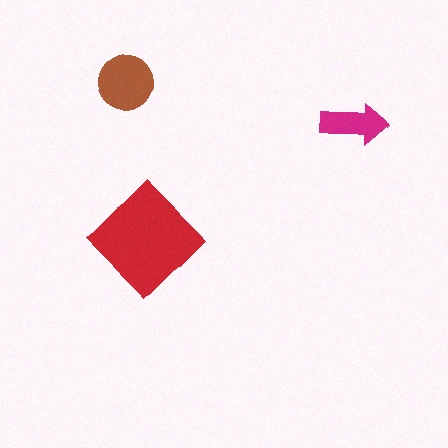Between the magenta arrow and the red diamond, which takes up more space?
The red diamond.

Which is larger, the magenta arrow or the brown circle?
The brown circle.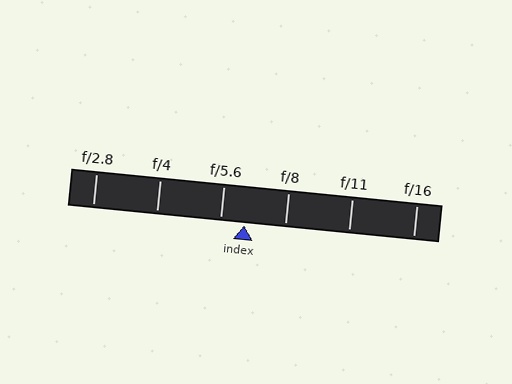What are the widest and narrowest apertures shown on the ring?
The widest aperture shown is f/2.8 and the narrowest is f/16.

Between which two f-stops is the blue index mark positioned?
The index mark is between f/5.6 and f/8.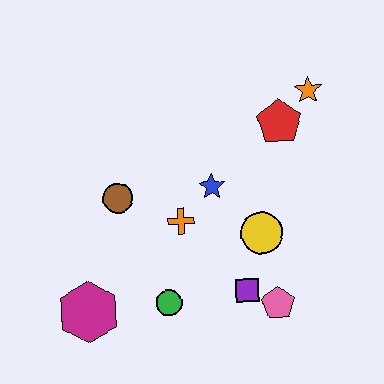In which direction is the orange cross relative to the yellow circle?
The orange cross is to the left of the yellow circle.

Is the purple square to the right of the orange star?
No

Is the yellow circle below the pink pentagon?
No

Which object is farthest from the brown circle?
The orange star is farthest from the brown circle.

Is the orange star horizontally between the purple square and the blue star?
No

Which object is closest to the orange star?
The red pentagon is closest to the orange star.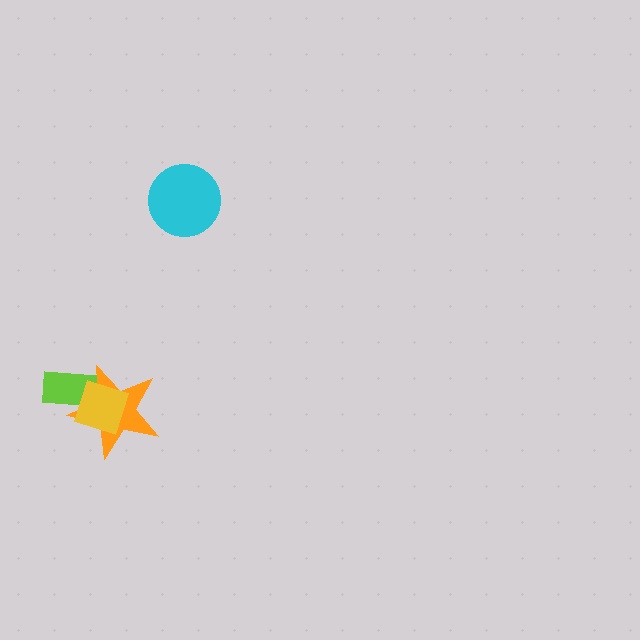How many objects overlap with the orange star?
2 objects overlap with the orange star.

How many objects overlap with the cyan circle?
0 objects overlap with the cyan circle.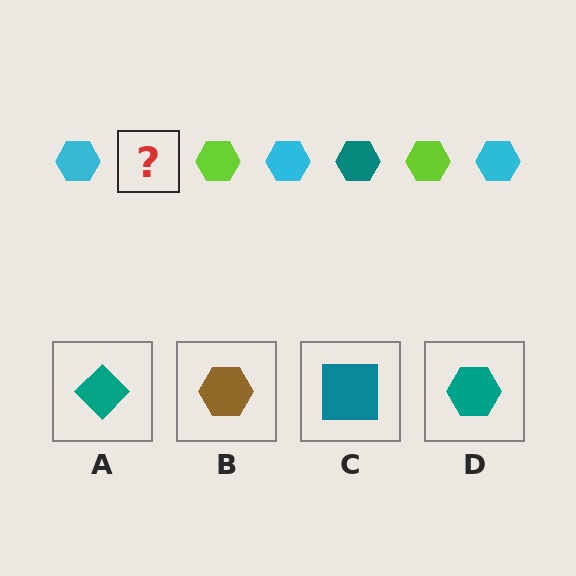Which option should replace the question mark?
Option D.